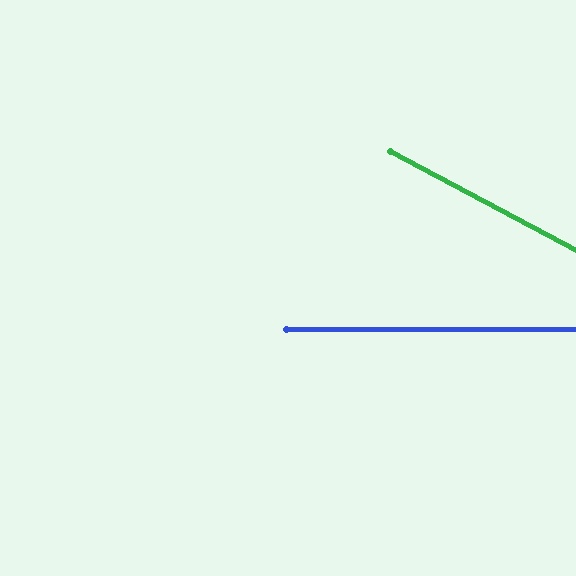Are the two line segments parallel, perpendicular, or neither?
Neither parallel nor perpendicular — they differ by about 28°.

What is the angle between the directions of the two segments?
Approximately 28 degrees.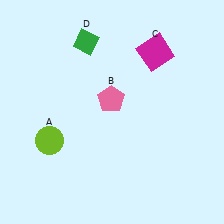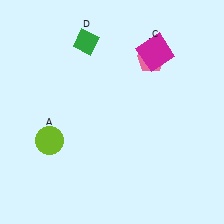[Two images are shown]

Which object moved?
The pink pentagon (B) moved up.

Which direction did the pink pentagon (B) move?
The pink pentagon (B) moved up.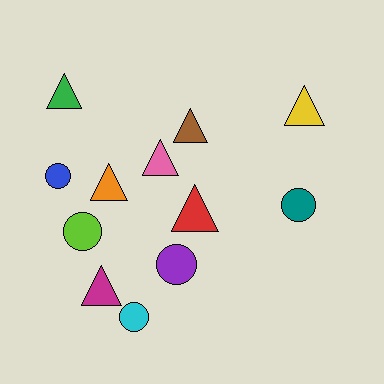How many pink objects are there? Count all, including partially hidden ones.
There is 1 pink object.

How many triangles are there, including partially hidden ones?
There are 7 triangles.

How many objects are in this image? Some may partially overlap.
There are 12 objects.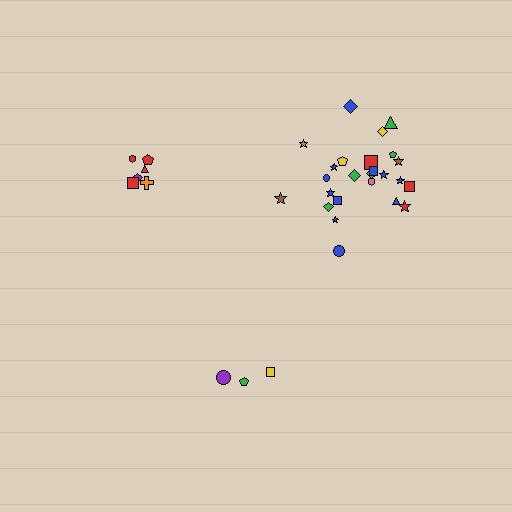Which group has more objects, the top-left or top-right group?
The top-right group.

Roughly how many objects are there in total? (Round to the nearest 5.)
Roughly 35 objects in total.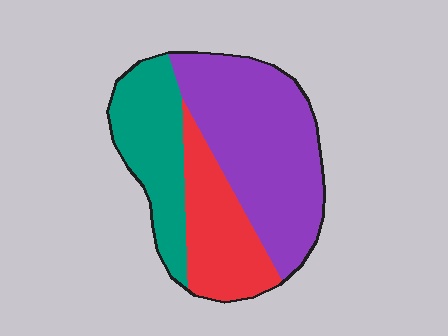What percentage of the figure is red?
Red covers roughly 25% of the figure.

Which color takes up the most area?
Purple, at roughly 50%.